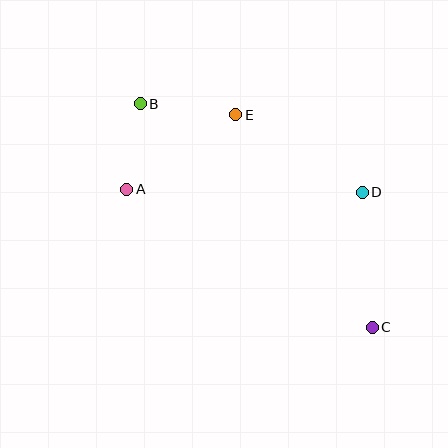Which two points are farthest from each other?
Points B and C are farthest from each other.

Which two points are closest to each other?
Points A and B are closest to each other.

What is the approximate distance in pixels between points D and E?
The distance between D and E is approximately 149 pixels.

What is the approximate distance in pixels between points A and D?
The distance between A and D is approximately 236 pixels.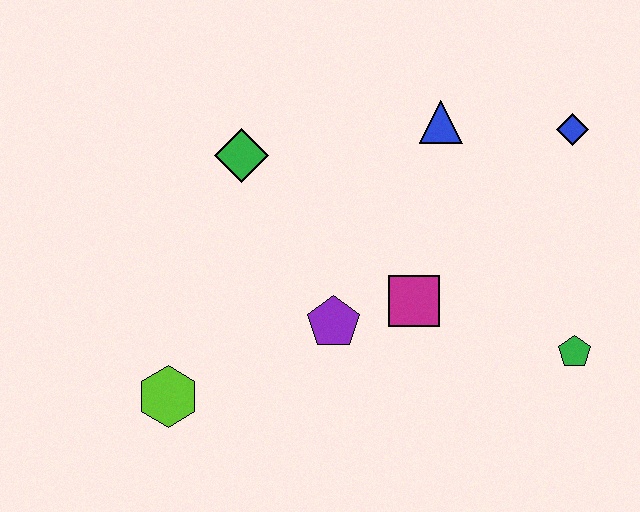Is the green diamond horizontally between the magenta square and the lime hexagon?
Yes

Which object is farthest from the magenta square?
The lime hexagon is farthest from the magenta square.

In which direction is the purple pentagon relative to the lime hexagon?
The purple pentagon is to the right of the lime hexagon.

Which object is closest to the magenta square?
The purple pentagon is closest to the magenta square.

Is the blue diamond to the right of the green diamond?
Yes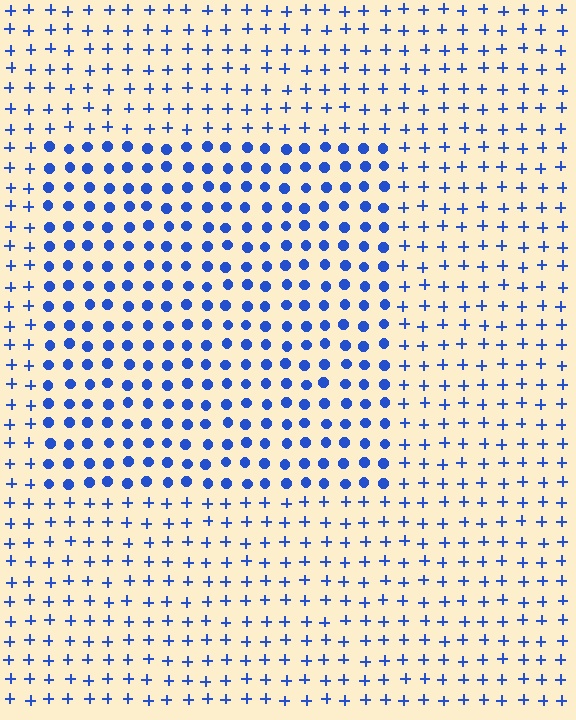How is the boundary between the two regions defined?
The boundary is defined by a change in element shape: circles inside vs. plus signs outside. All elements share the same color and spacing.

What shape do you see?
I see a rectangle.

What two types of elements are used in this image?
The image uses circles inside the rectangle region and plus signs outside it.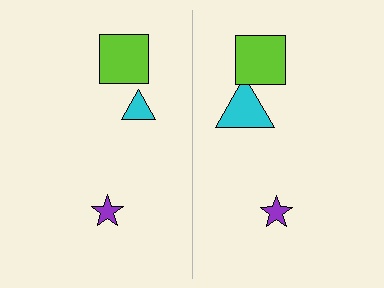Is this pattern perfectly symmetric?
No, the pattern is not perfectly symmetric. The cyan triangle on the right side has a different size than its mirror counterpart.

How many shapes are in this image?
There are 6 shapes in this image.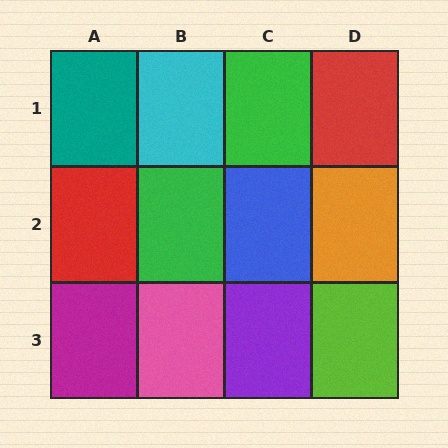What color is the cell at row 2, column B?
Green.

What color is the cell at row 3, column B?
Pink.